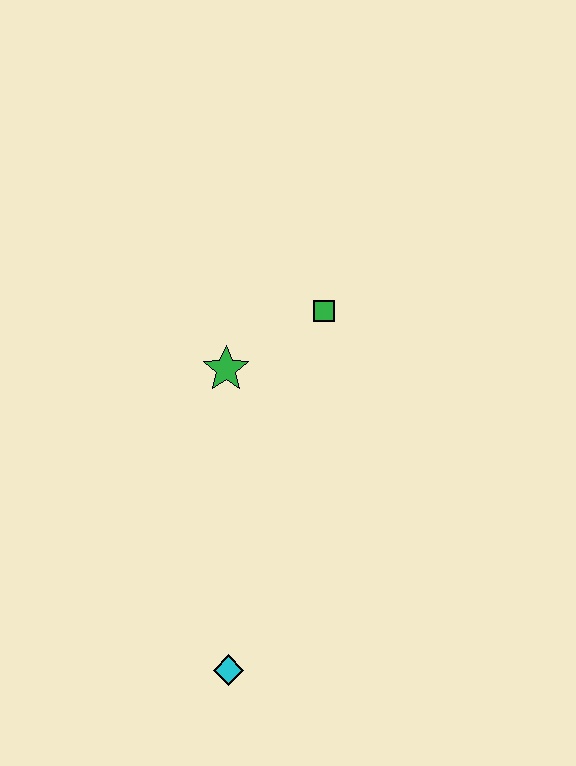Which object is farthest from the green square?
The cyan diamond is farthest from the green square.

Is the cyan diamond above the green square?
No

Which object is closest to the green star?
The green square is closest to the green star.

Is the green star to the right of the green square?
No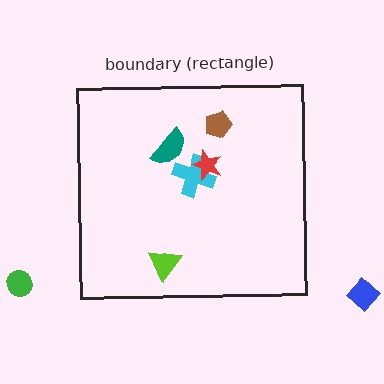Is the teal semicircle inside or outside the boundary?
Inside.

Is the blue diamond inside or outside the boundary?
Outside.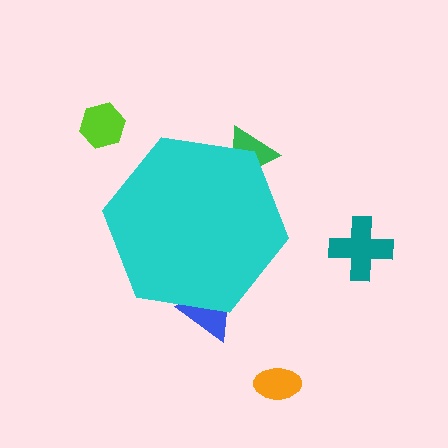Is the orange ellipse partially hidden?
No, the orange ellipse is fully visible.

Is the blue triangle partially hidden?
Yes, the blue triangle is partially hidden behind the cyan hexagon.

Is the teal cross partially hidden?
No, the teal cross is fully visible.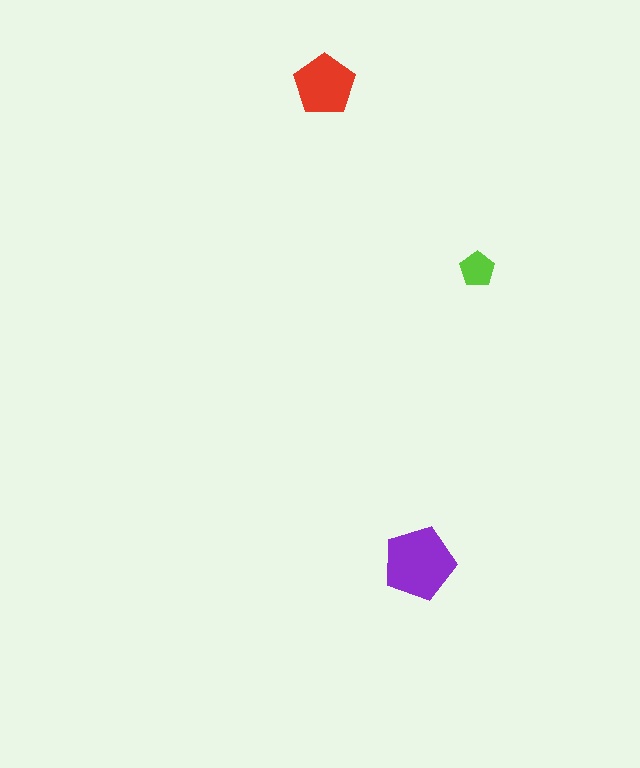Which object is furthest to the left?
The red pentagon is leftmost.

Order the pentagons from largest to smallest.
the purple one, the red one, the lime one.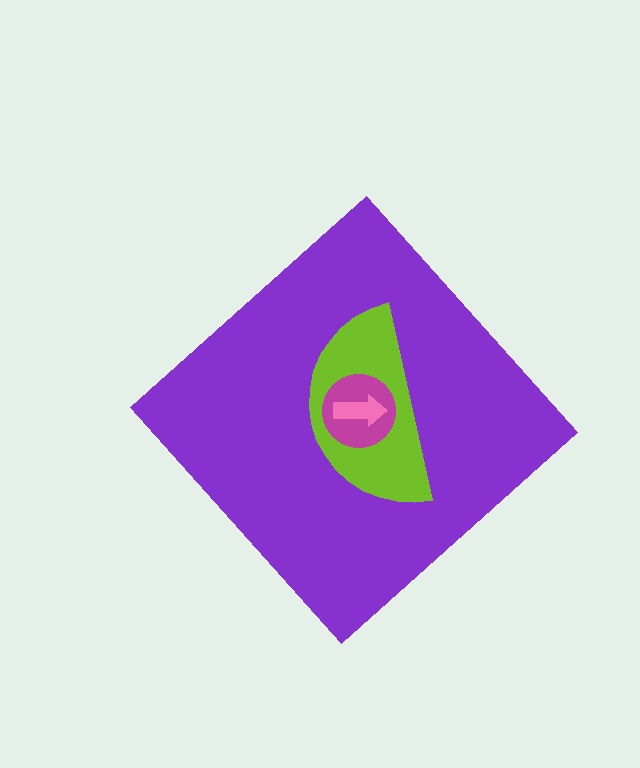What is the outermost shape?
The purple diamond.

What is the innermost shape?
The pink arrow.